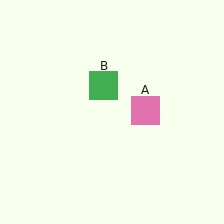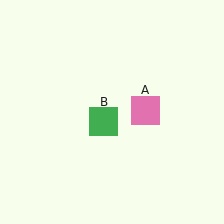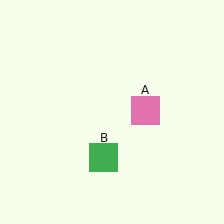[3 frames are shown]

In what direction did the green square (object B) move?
The green square (object B) moved down.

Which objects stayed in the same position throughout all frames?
Pink square (object A) remained stationary.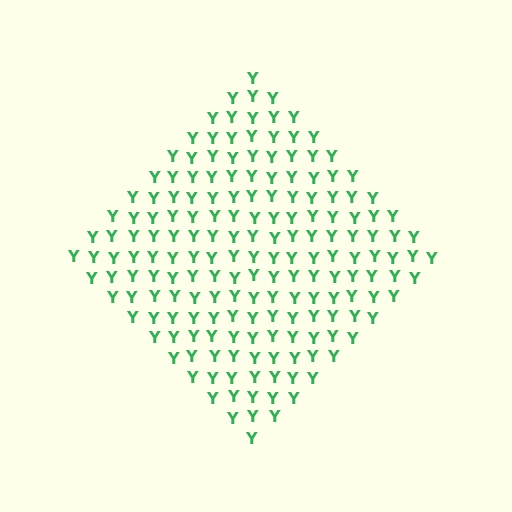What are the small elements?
The small elements are letter Y's.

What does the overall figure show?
The overall figure shows a diamond.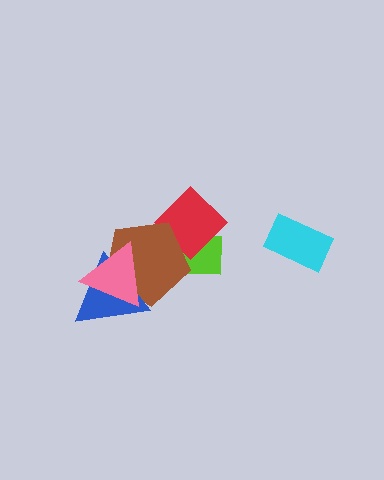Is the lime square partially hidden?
Yes, it is partially covered by another shape.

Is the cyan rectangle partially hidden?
No, no other shape covers it.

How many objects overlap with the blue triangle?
2 objects overlap with the blue triangle.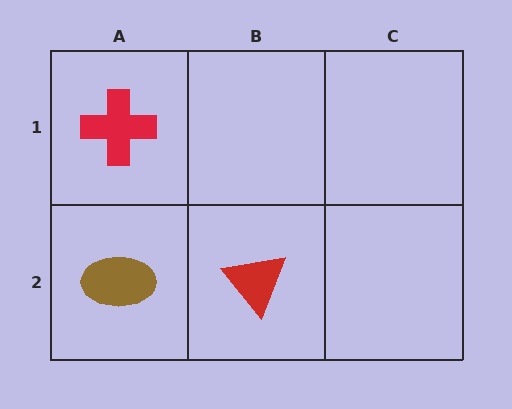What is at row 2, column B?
A red triangle.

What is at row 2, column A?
A brown ellipse.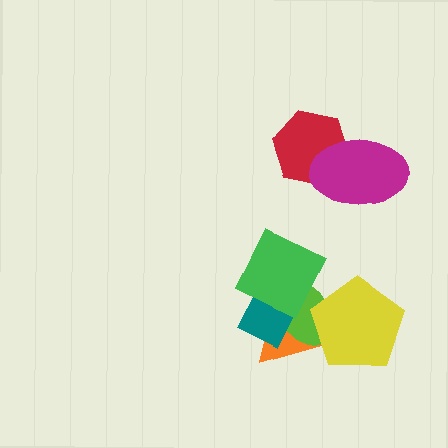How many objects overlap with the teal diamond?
3 objects overlap with the teal diamond.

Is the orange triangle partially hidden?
Yes, it is partially covered by another shape.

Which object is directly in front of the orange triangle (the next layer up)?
The lime ellipse is directly in front of the orange triangle.